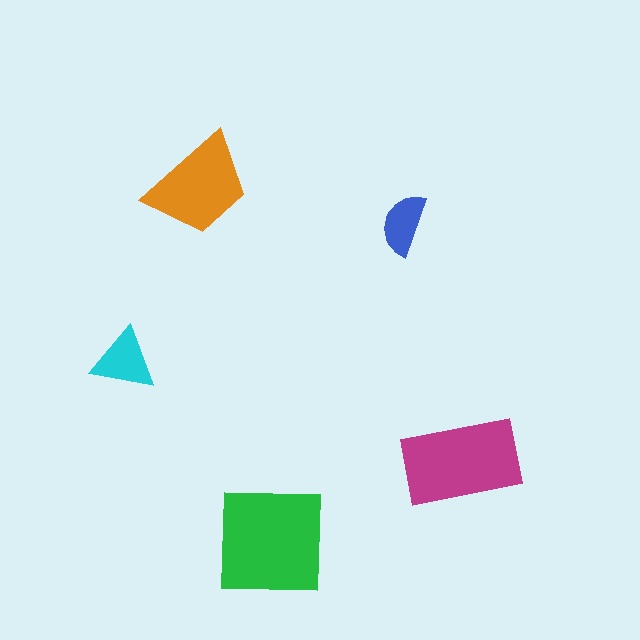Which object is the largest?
The green square.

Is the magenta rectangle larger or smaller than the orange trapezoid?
Larger.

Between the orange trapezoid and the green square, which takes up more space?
The green square.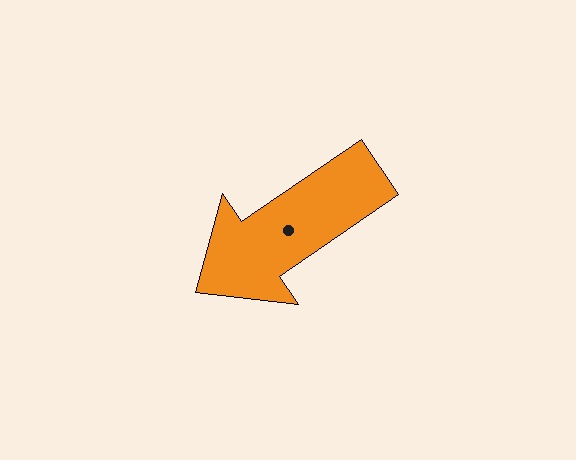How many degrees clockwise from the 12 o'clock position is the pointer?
Approximately 236 degrees.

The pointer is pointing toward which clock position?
Roughly 8 o'clock.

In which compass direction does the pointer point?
Southwest.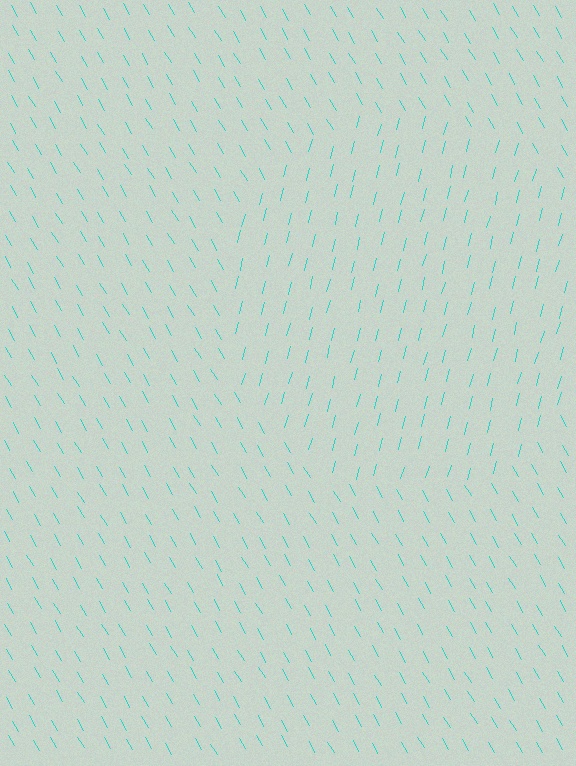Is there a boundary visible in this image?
Yes, there is a texture boundary formed by a change in line orientation.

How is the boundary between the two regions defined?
The boundary is defined purely by a change in line orientation (approximately 45 degrees difference). All lines are the same color and thickness.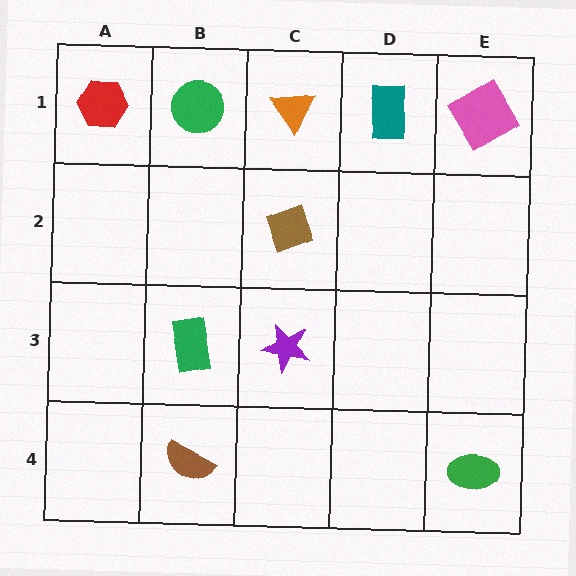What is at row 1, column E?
A pink diamond.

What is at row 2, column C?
A brown diamond.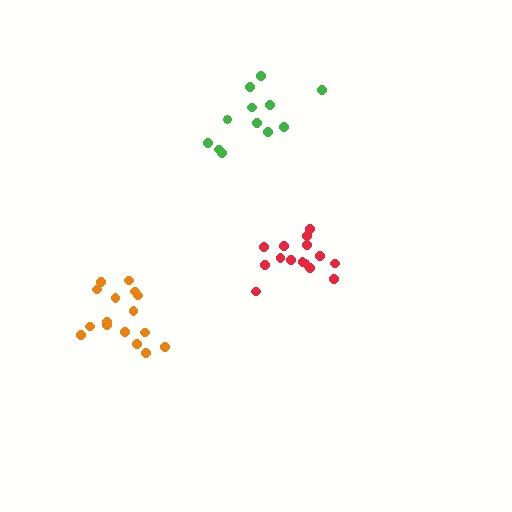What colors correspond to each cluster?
The clusters are colored: green, red, orange.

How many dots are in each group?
Group 1: 12 dots, Group 2: 15 dots, Group 3: 16 dots (43 total).